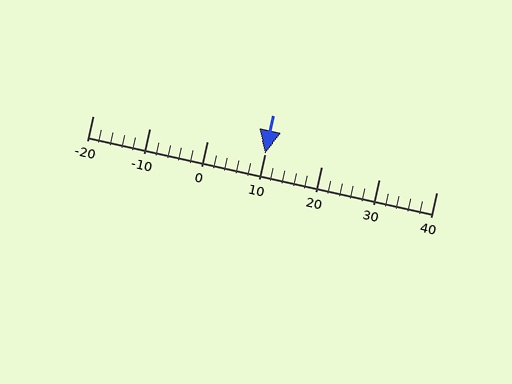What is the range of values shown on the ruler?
The ruler shows values from -20 to 40.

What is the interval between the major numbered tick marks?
The major tick marks are spaced 10 units apart.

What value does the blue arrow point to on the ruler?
The blue arrow points to approximately 10.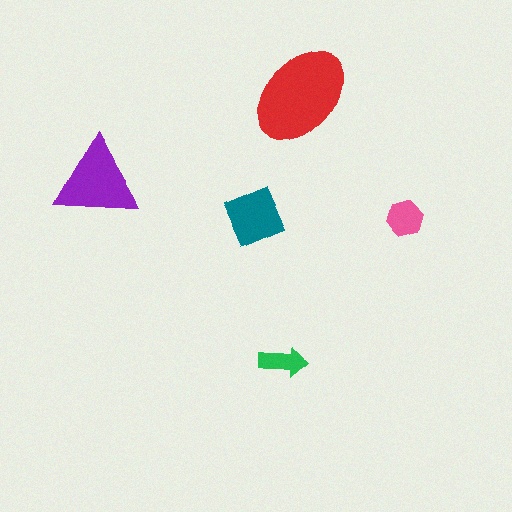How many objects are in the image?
There are 5 objects in the image.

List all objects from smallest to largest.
The green arrow, the pink hexagon, the teal diamond, the purple triangle, the red ellipse.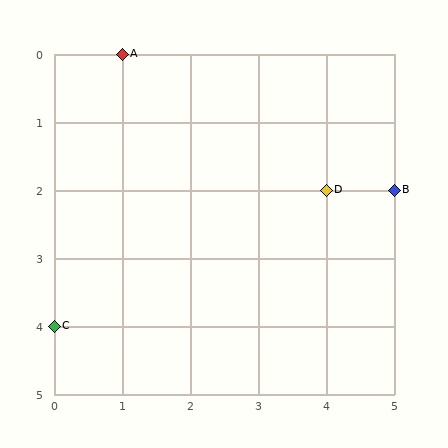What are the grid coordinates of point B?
Point B is at grid coordinates (5, 2).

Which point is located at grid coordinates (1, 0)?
Point A is at (1, 0).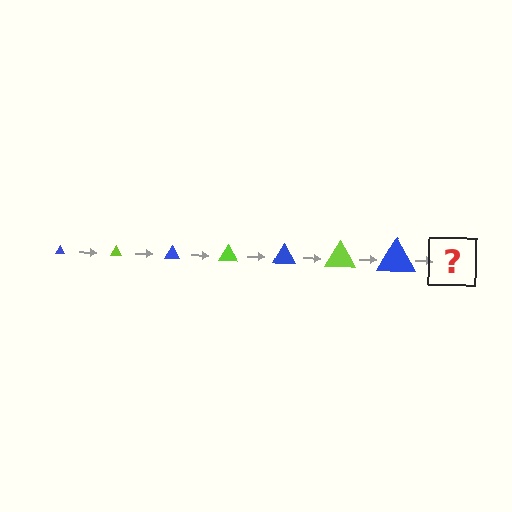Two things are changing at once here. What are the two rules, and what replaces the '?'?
The two rules are that the triangle grows larger each step and the color cycles through blue and lime. The '?' should be a lime triangle, larger than the previous one.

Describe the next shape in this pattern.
It should be a lime triangle, larger than the previous one.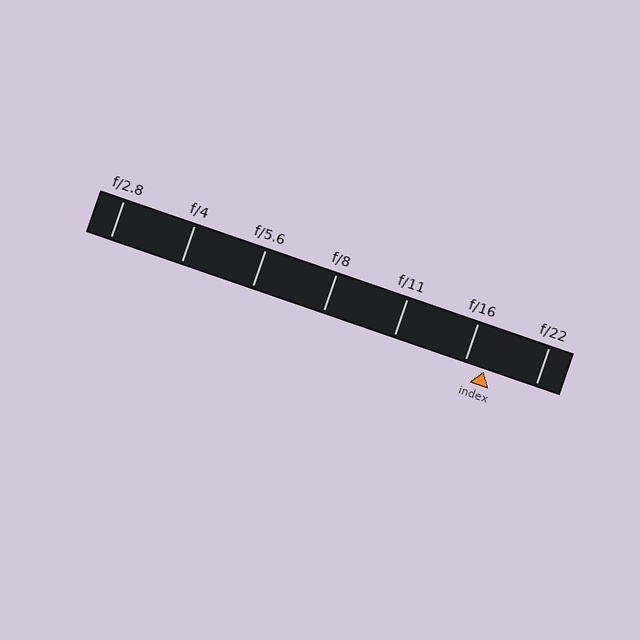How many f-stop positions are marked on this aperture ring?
There are 7 f-stop positions marked.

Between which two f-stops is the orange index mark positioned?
The index mark is between f/16 and f/22.